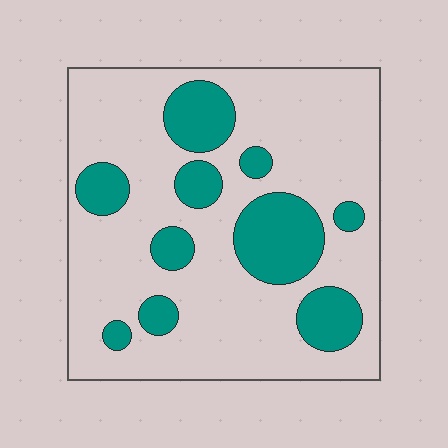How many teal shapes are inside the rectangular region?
10.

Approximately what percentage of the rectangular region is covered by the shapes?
Approximately 25%.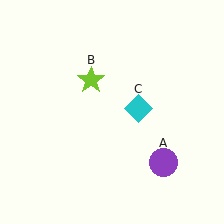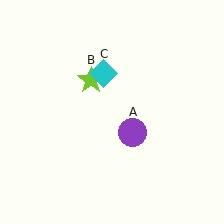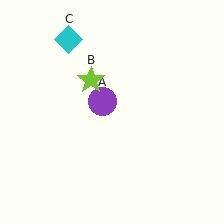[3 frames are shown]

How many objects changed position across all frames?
2 objects changed position: purple circle (object A), cyan diamond (object C).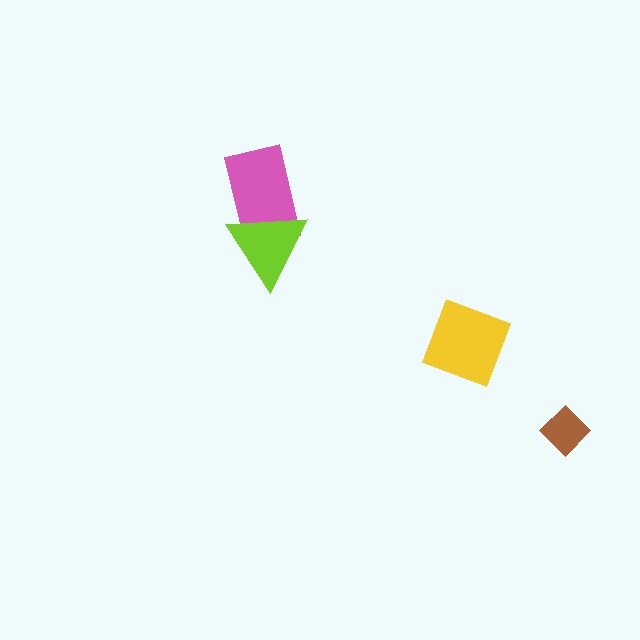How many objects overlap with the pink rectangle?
1 object overlaps with the pink rectangle.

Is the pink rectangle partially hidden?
Yes, it is partially covered by another shape.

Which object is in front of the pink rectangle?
The lime triangle is in front of the pink rectangle.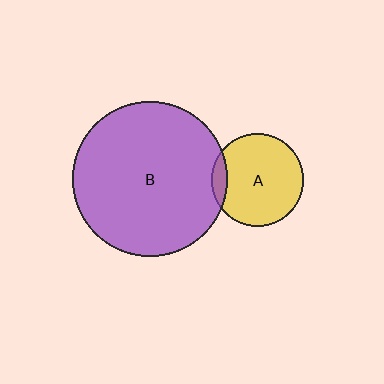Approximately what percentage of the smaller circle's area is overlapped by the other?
Approximately 10%.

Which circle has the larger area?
Circle B (purple).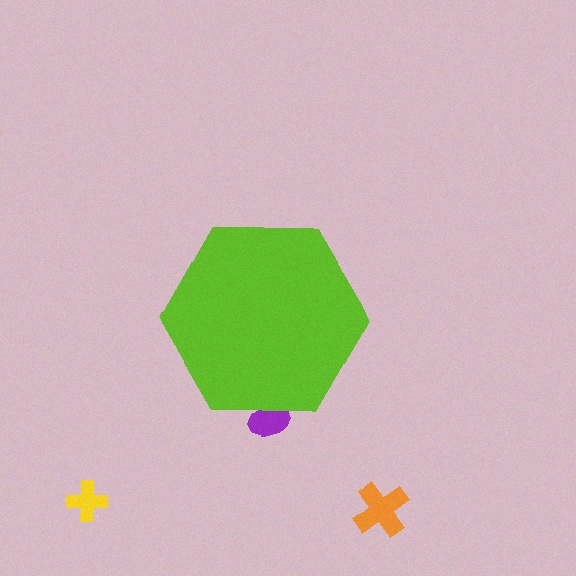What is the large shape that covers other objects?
A lime hexagon.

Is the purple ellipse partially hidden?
Yes, the purple ellipse is partially hidden behind the lime hexagon.